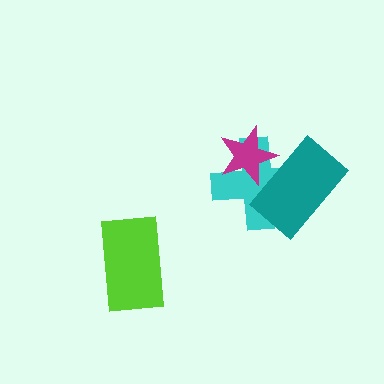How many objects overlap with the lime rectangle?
0 objects overlap with the lime rectangle.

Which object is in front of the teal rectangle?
The magenta star is in front of the teal rectangle.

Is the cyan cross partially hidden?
Yes, it is partially covered by another shape.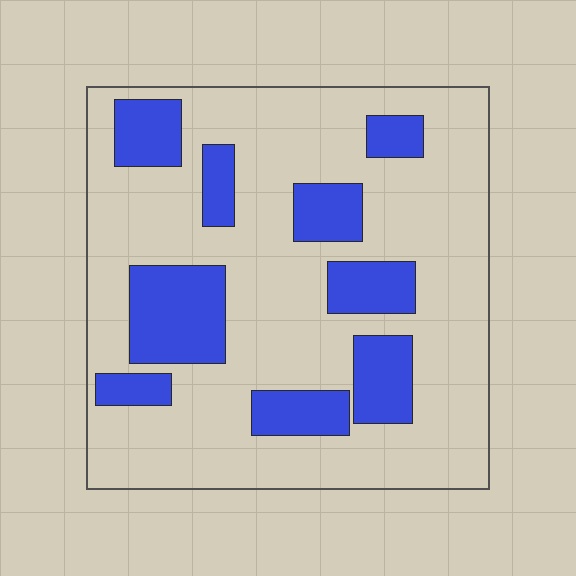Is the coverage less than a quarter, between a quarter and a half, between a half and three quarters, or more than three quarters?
Less than a quarter.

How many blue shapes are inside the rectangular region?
9.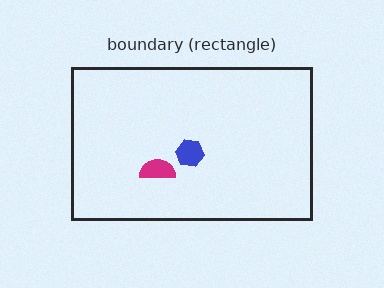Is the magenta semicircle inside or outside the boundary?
Inside.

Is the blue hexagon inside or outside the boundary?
Inside.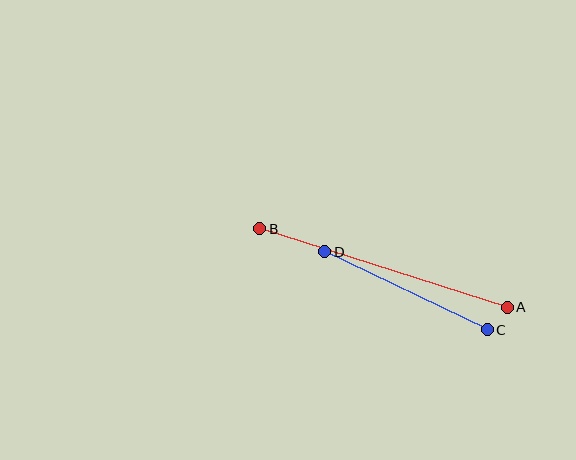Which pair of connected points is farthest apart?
Points A and B are farthest apart.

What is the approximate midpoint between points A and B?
The midpoint is at approximately (383, 268) pixels.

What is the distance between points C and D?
The distance is approximately 180 pixels.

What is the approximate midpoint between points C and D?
The midpoint is at approximately (406, 291) pixels.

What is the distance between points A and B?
The distance is approximately 260 pixels.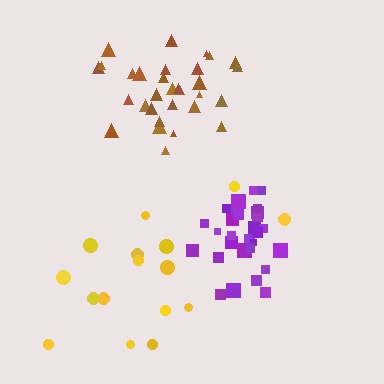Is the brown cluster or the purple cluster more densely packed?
Purple.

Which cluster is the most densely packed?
Purple.